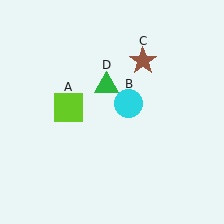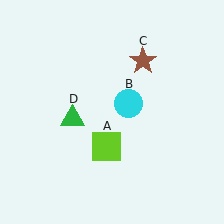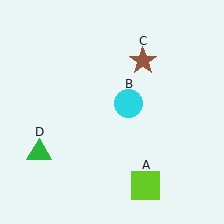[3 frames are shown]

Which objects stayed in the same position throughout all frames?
Cyan circle (object B) and brown star (object C) remained stationary.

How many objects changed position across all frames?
2 objects changed position: lime square (object A), green triangle (object D).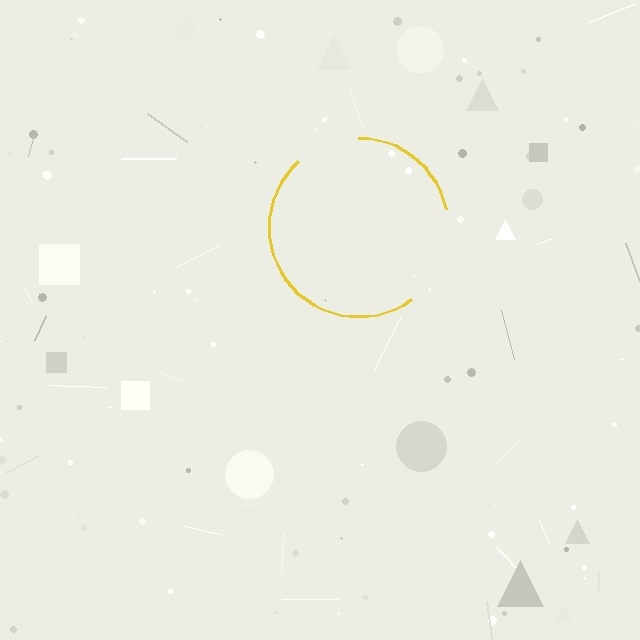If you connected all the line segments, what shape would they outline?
They would outline a circle.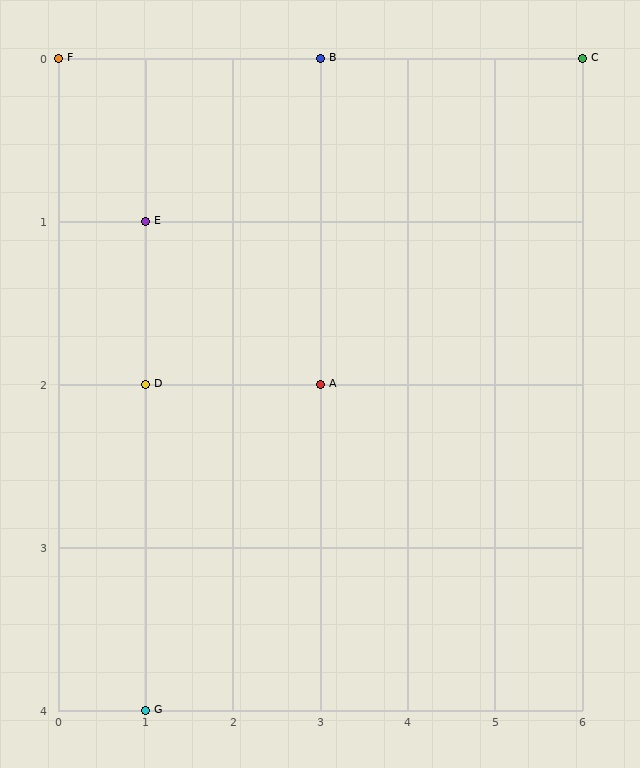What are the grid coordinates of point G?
Point G is at grid coordinates (1, 4).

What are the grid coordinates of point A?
Point A is at grid coordinates (3, 2).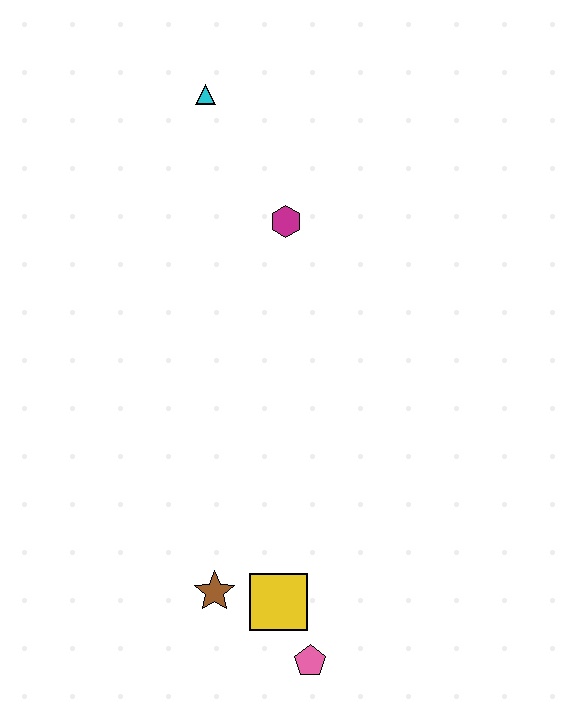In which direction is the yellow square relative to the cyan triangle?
The yellow square is below the cyan triangle.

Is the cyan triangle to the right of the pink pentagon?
No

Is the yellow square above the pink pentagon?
Yes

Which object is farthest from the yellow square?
The cyan triangle is farthest from the yellow square.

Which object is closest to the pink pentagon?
The yellow square is closest to the pink pentagon.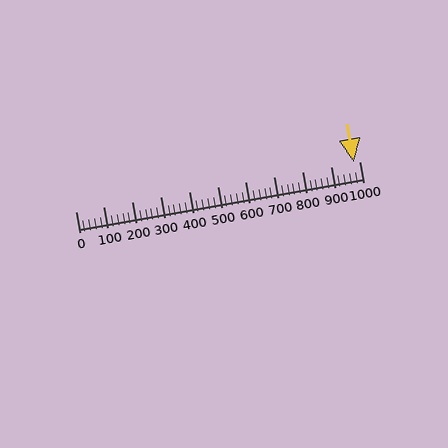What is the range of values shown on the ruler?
The ruler shows values from 0 to 1000.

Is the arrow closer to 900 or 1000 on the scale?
The arrow is closer to 1000.